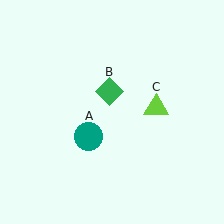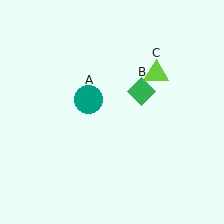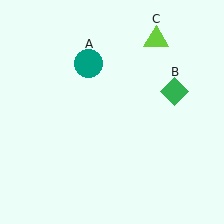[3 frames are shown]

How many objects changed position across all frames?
3 objects changed position: teal circle (object A), green diamond (object B), lime triangle (object C).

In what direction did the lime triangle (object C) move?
The lime triangle (object C) moved up.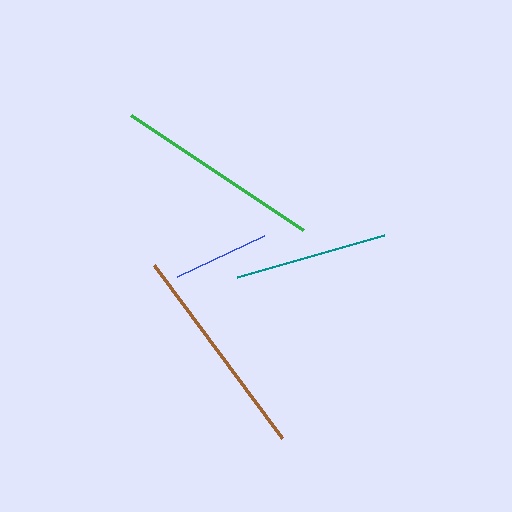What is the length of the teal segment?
The teal segment is approximately 153 pixels long.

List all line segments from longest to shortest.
From longest to shortest: brown, green, teal, blue.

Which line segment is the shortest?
The blue line is the shortest at approximately 96 pixels.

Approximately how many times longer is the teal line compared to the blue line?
The teal line is approximately 1.6 times the length of the blue line.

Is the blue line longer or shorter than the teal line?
The teal line is longer than the blue line.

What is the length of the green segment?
The green segment is approximately 207 pixels long.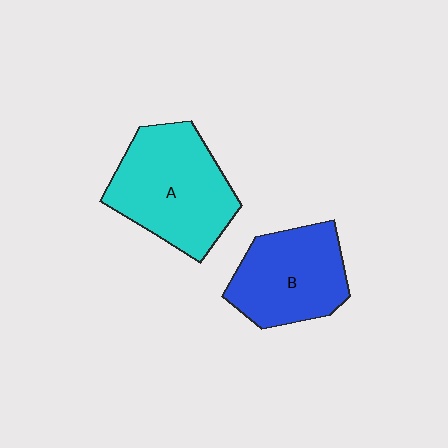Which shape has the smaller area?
Shape B (blue).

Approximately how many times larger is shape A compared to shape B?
Approximately 1.2 times.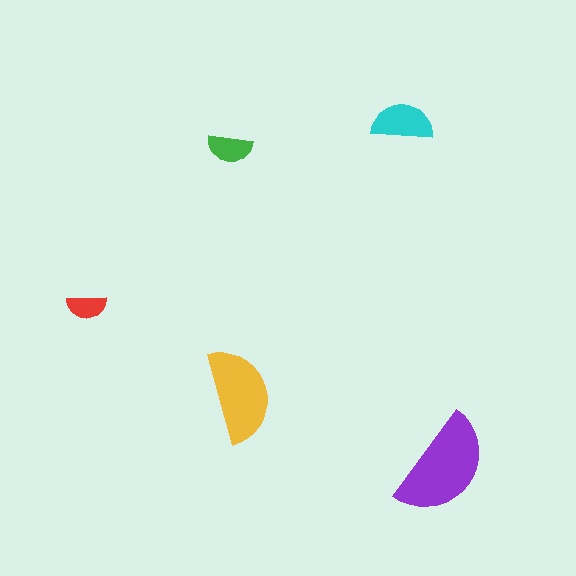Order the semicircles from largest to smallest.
the purple one, the yellow one, the cyan one, the green one, the red one.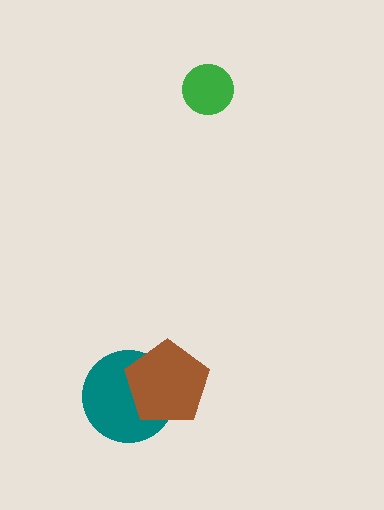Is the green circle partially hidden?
No, no other shape covers it.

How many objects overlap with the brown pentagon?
1 object overlaps with the brown pentagon.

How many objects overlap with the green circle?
0 objects overlap with the green circle.